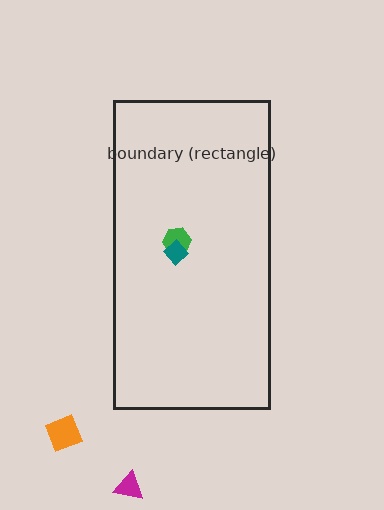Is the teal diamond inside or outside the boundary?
Inside.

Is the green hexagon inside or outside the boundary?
Inside.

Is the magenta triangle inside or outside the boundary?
Outside.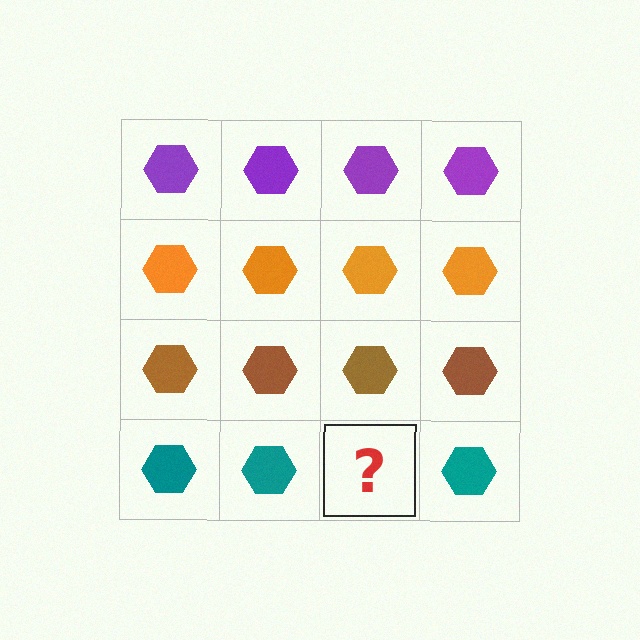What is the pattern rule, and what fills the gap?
The rule is that each row has a consistent color. The gap should be filled with a teal hexagon.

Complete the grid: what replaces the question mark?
The question mark should be replaced with a teal hexagon.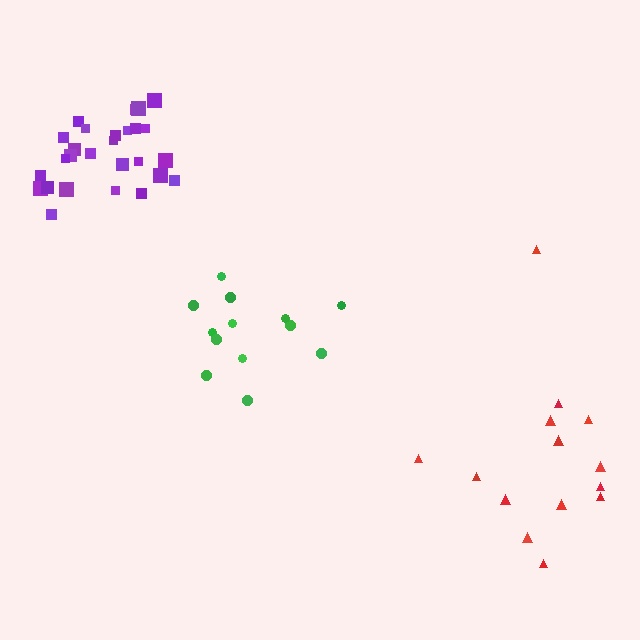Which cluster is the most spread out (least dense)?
Red.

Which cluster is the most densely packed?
Purple.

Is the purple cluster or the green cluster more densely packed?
Purple.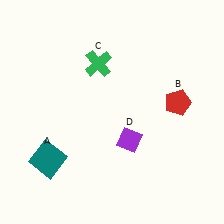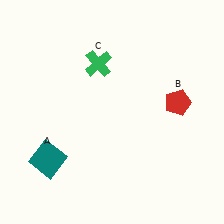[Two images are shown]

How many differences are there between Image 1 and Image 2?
There is 1 difference between the two images.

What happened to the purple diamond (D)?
The purple diamond (D) was removed in Image 2. It was in the bottom-right area of Image 1.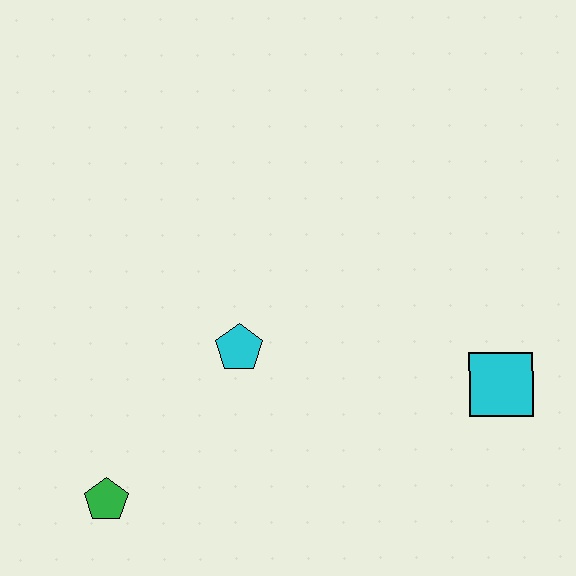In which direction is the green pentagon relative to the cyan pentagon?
The green pentagon is below the cyan pentagon.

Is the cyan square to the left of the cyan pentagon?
No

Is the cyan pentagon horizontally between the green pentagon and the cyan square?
Yes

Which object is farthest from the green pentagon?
The cyan square is farthest from the green pentagon.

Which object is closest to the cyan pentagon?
The green pentagon is closest to the cyan pentagon.